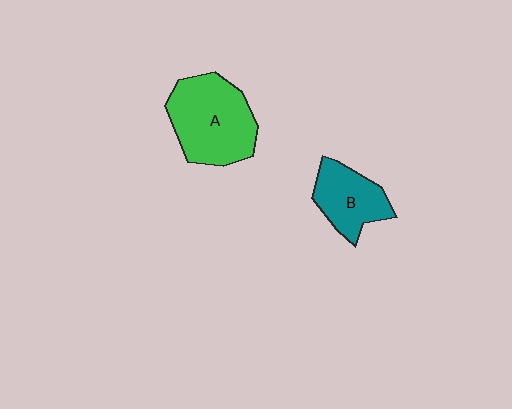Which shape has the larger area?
Shape A (green).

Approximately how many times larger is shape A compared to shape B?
Approximately 1.6 times.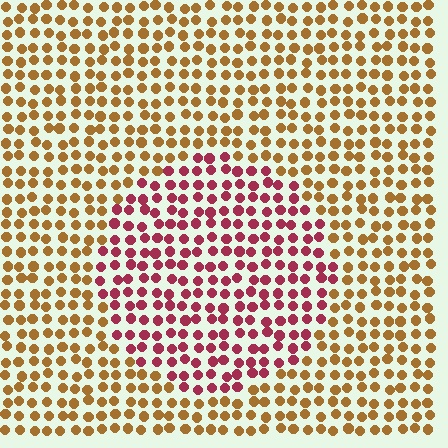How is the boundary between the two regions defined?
The boundary is defined purely by a slight shift in hue (about 53 degrees). Spacing, size, and orientation are identical on both sides.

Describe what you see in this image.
The image is filled with small brown elements in a uniform arrangement. A circle-shaped region is visible where the elements are tinted to a slightly different hue, forming a subtle color boundary.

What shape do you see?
I see a circle.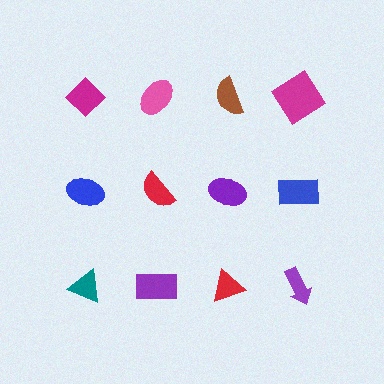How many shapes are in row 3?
4 shapes.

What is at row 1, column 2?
A pink ellipse.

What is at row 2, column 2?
A red semicircle.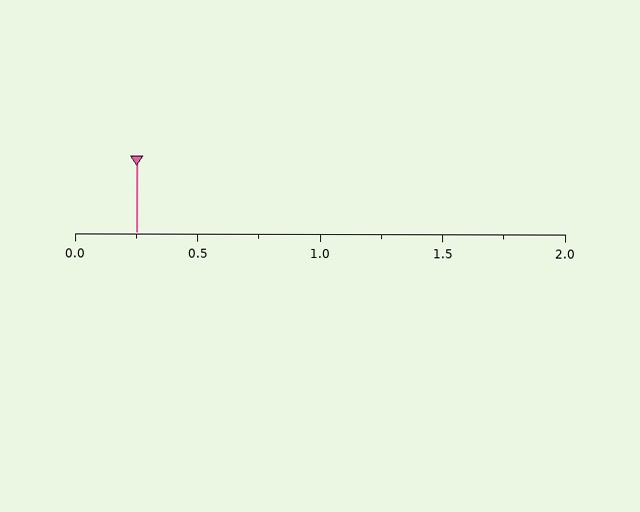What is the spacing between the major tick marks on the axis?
The major ticks are spaced 0.5 apart.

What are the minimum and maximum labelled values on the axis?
The axis runs from 0.0 to 2.0.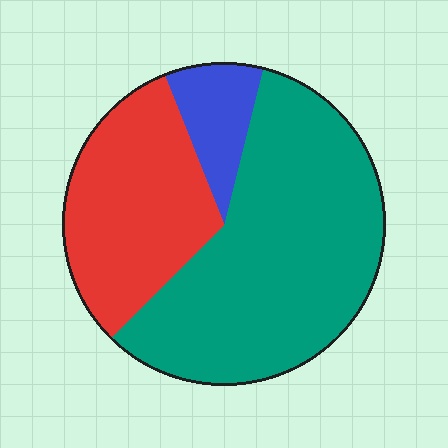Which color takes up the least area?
Blue, at roughly 10%.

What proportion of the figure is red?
Red takes up about one third (1/3) of the figure.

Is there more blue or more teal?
Teal.